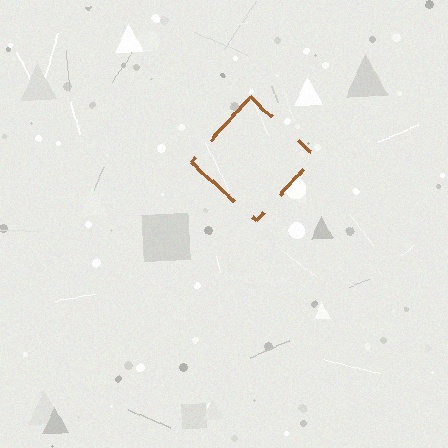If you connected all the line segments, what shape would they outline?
They would outline a diamond.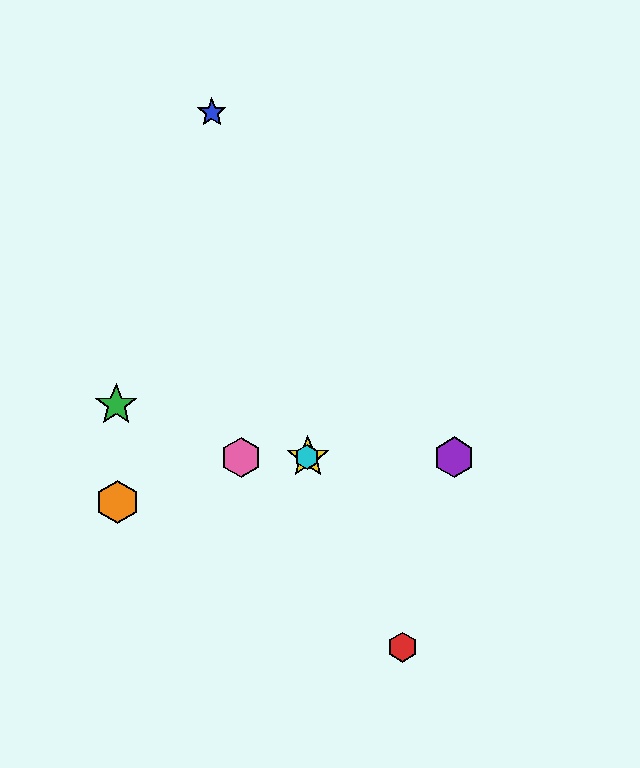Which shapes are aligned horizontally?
The yellow star, the purple hexagon, the cyan hexagon, the pink hexagon are aligned horizontally.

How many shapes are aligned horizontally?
4 shapes (the yellow star, the purple hexagon, the cyan hexagon, the pink hexagon) are aligned horizontally.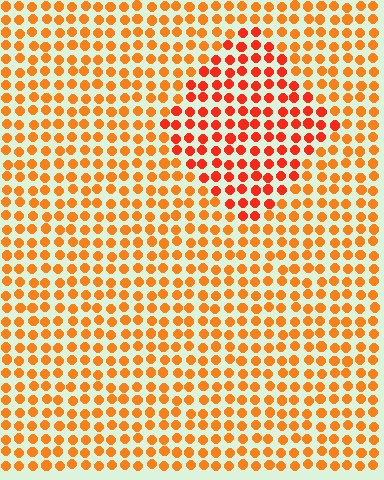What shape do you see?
I see a diamond.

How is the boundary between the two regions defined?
The boundary is defined purely by a slight shift in hue (about 24 degrees). Spacing, size, and orientation are identical on both sides.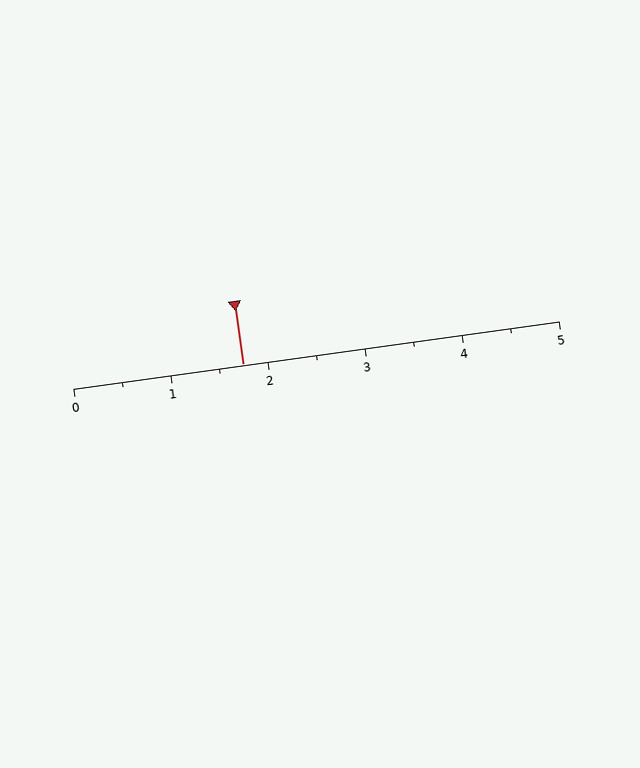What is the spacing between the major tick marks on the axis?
The major ticks are spaced 1 apart.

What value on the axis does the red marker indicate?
The marker indicates approximately 1.8.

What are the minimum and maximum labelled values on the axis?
The axis runs from 0 to 5.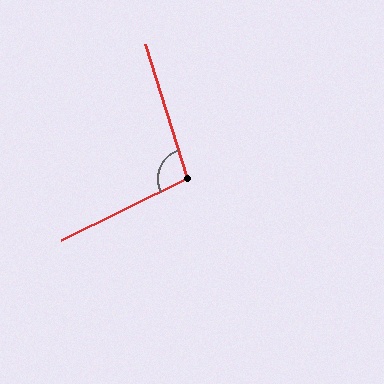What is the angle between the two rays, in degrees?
Approximately 99 degrees.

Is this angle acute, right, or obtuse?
It is obtuse.